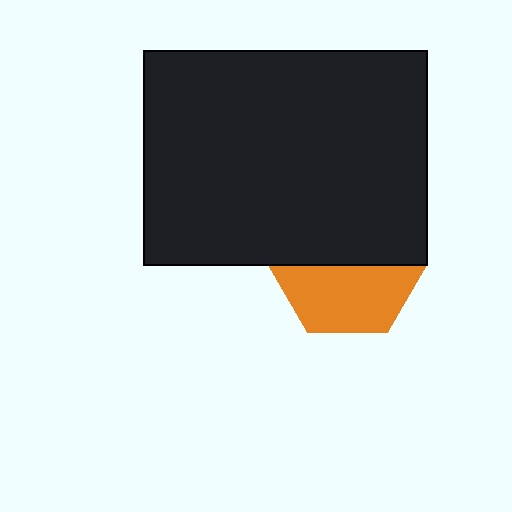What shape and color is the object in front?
The object in front is a black rectangle.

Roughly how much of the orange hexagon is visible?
About half of it is visible (roughly 48%).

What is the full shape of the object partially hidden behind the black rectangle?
The partially hidden object is an orange hexagon.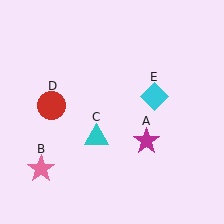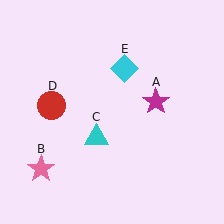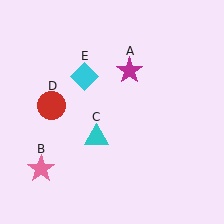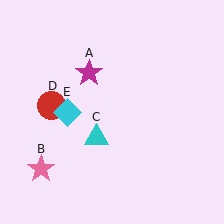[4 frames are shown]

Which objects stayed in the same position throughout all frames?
Pink star (object B) and cyan triangle (object C) and red circle (object D) remained stationary.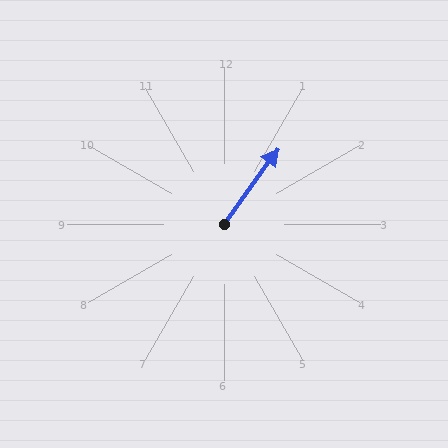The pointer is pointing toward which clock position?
Roughly 1 o'clock.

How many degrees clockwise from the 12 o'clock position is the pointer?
Approximately 36 degrees.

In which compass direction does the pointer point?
Northeast.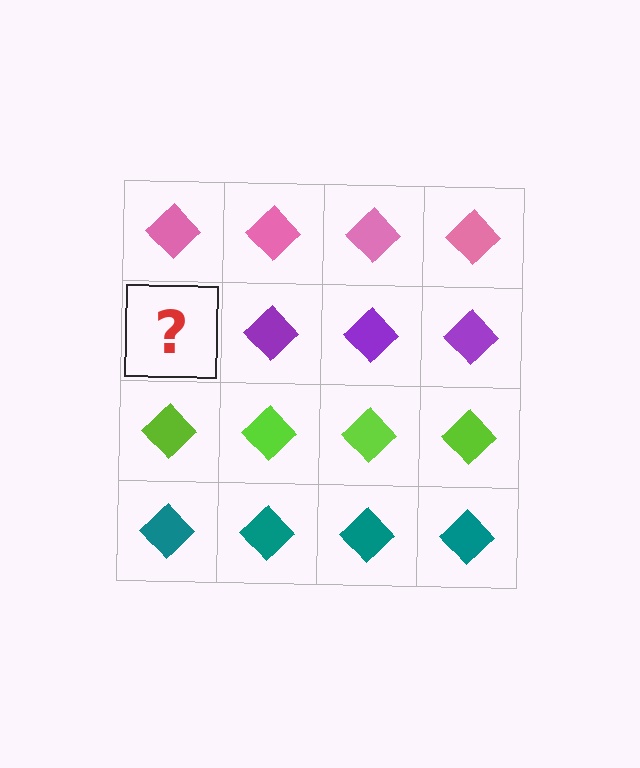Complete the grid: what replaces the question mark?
The question mark should be replaced with a purple diamond.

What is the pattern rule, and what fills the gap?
The rule is that each row has a consistent color. The gap should be filled with a purple diamond.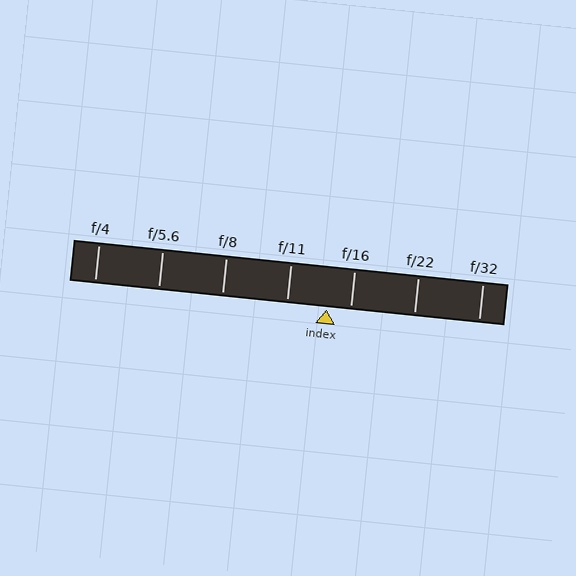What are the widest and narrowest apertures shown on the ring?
The widest aperture shown is f/4 and the narrowest is f/32.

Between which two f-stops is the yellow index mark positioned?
The index mark is between f/11 and f/16.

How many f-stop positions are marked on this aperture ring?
There are 7 f-stop positions marked.